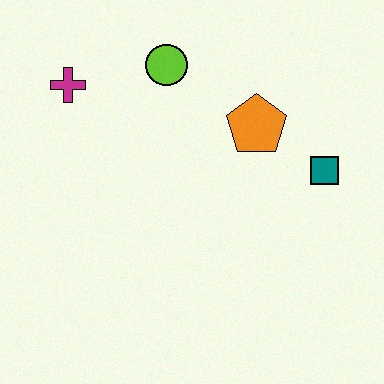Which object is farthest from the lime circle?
The teal square is farthest from the lime circle.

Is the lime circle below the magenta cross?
No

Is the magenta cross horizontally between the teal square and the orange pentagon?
No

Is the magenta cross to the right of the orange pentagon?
No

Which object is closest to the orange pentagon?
The teal square is closest to the orange pentagon.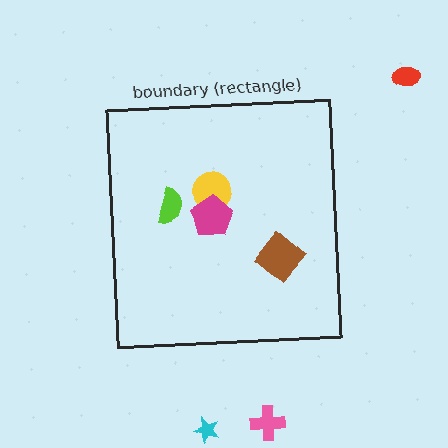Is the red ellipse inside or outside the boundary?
Outside.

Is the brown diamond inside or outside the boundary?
Inside.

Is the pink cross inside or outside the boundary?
Outside.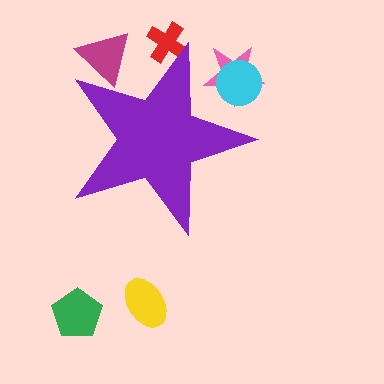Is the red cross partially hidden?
Yes, the red cross is partially hidden behind the purple star.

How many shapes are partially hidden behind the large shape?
4 shapes are partially hidden.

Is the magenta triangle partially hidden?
Yes, the magenta triangle is partially hidden behind the purple star.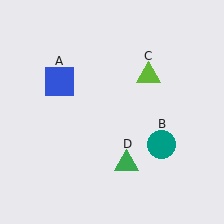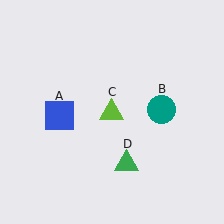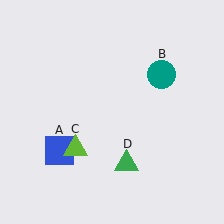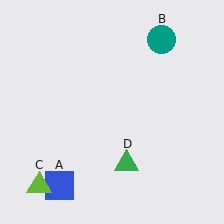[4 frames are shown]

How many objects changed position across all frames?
3 objects changed position: blue square (object A), teal circle (object B), lime triangle (object C).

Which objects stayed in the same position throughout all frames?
Green triangle (object D) remained stationary.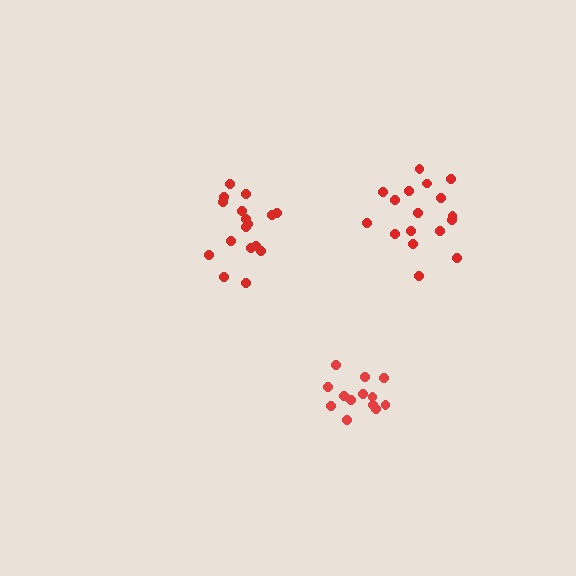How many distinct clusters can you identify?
There are 3 distinct clusters.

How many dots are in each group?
Group 1: 17 dots, Group 2: 13 dots, Group 3: 17 dots (47 total).